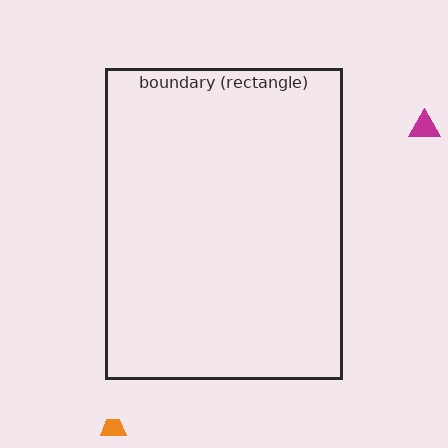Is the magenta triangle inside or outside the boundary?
Outside.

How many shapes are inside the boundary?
0 inside, 2 outside.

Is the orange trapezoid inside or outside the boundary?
Outside.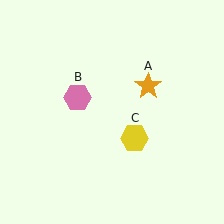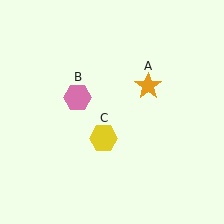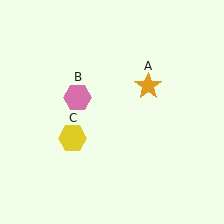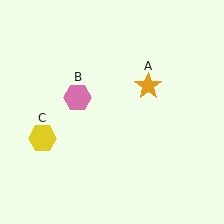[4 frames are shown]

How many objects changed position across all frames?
1 object changed position: yellow hexagon (object C).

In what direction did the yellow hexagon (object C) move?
The yellow hexagon (object C) moved left.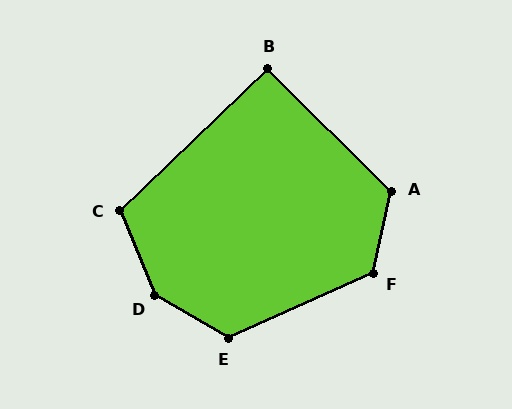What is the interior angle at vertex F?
Approximately 127 degrees (obtuse).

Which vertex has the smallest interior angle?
B, at approximately 91 degrees.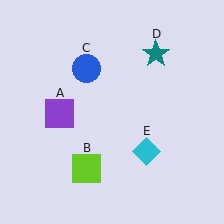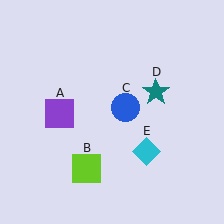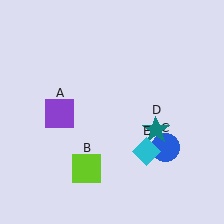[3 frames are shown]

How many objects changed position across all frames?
2 objects changed position: blue circle (object C), teal star (object D).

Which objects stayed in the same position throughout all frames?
Purple square (object A) and lime square (object B) and cyan diamond (object E) remained stationary.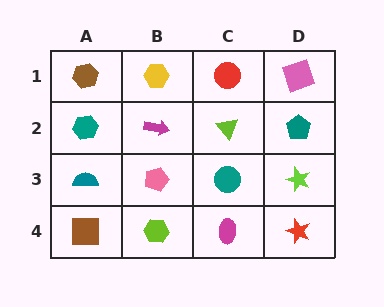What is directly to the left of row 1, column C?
A yellow hexagon.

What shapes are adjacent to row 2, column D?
A pink square (row 1, column D), a lime star (row 3, column D), a lime triangle (row 2, column C).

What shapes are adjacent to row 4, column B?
A pink pentagon (row 3, column B), a brown square (row 4, column A), a magenta ellipse (row 4, column C).